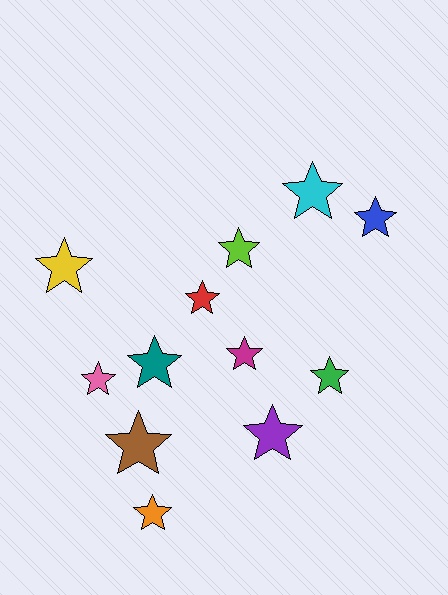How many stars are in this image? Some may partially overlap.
There are 12 stars.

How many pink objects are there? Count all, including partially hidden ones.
There is 1 pink object.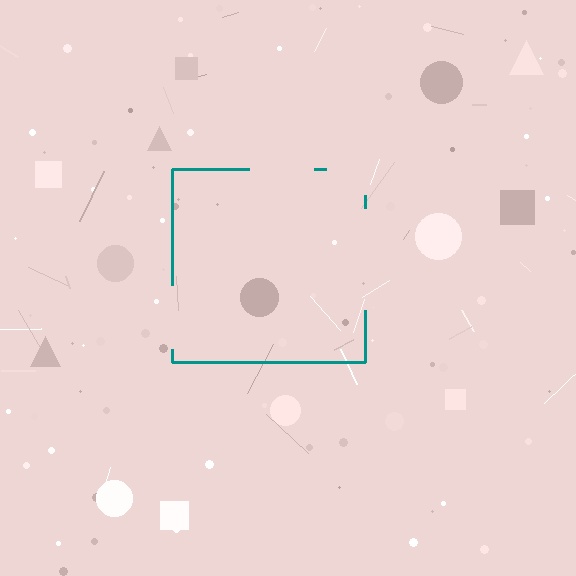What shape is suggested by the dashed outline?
The dashed outline suggests a square.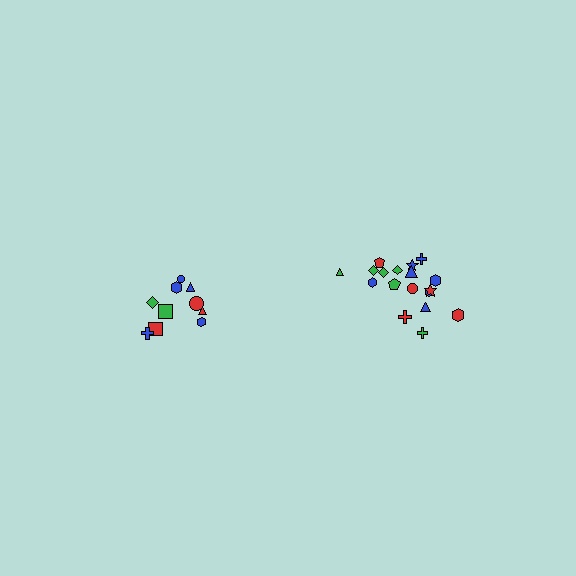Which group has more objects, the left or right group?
The right group.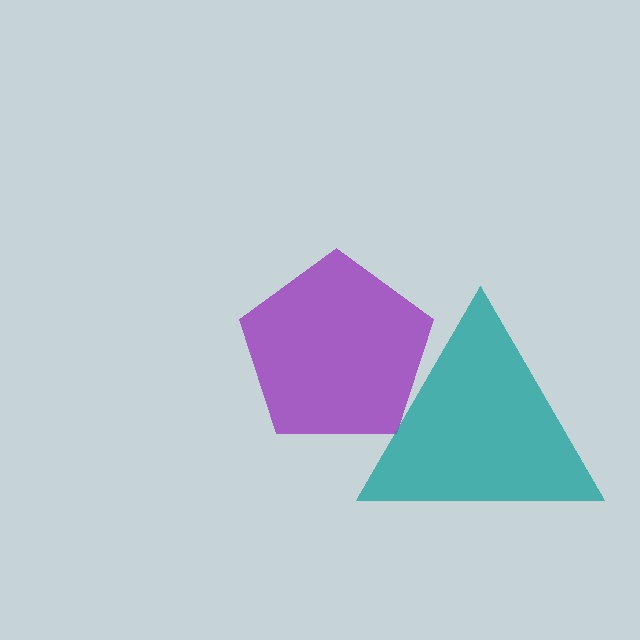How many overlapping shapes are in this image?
There are 2 overlapping shapes in the image.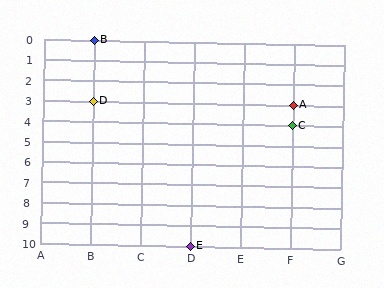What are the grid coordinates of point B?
Point B is at grid coordinates (B, 0).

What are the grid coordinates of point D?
Point D is at grid coordinates (B, 3).